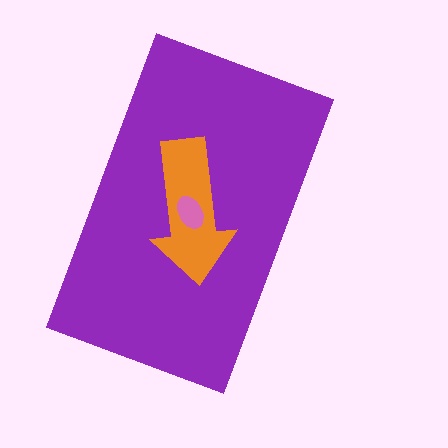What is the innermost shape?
The pink ellipse.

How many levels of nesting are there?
3.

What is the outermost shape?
The purple rectangle.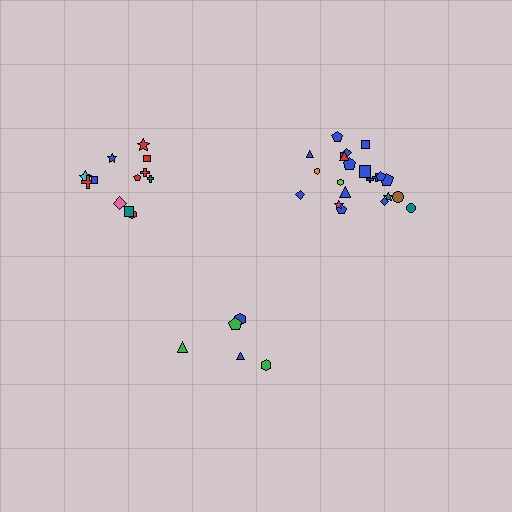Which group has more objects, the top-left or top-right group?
The top-right group.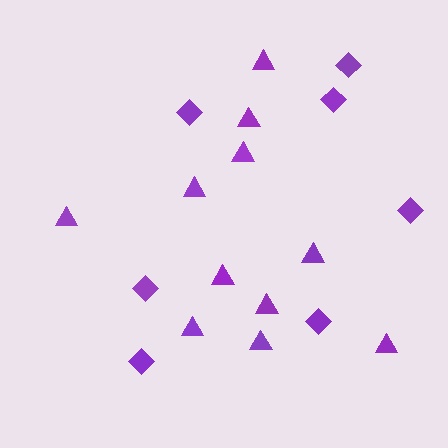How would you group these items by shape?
There are 2 groups: one group of diamonds (7) and one group of triangles (11).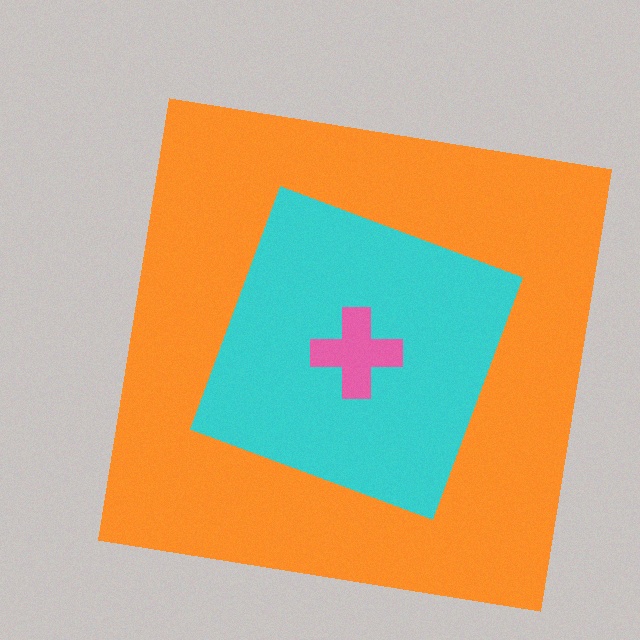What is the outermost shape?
The orange square.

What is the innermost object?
The pink cross.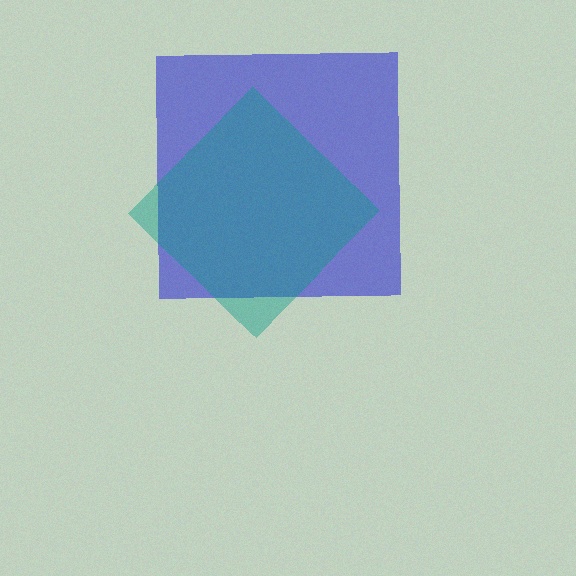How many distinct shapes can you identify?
There are 2 distinct shapes: a blue square, a teal diamond.